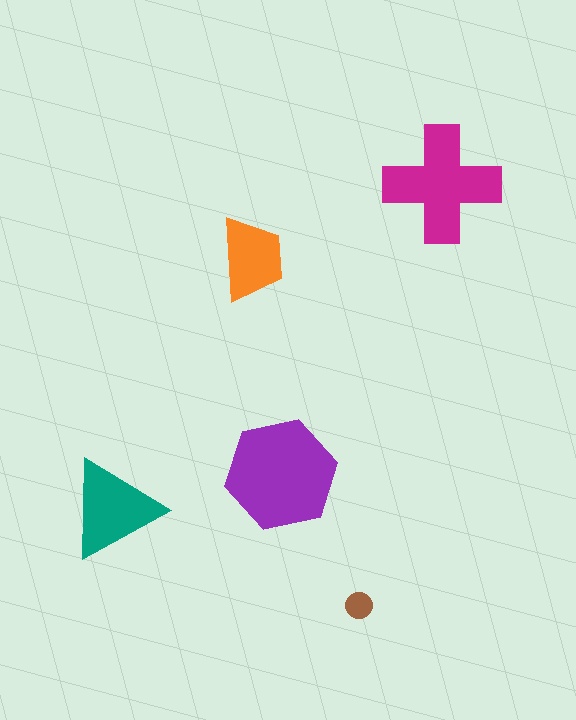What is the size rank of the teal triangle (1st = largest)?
3rd.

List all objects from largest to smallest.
The purple hexagon, the magenta cross, the teal triangle, the orange trapezoid, the brown circle.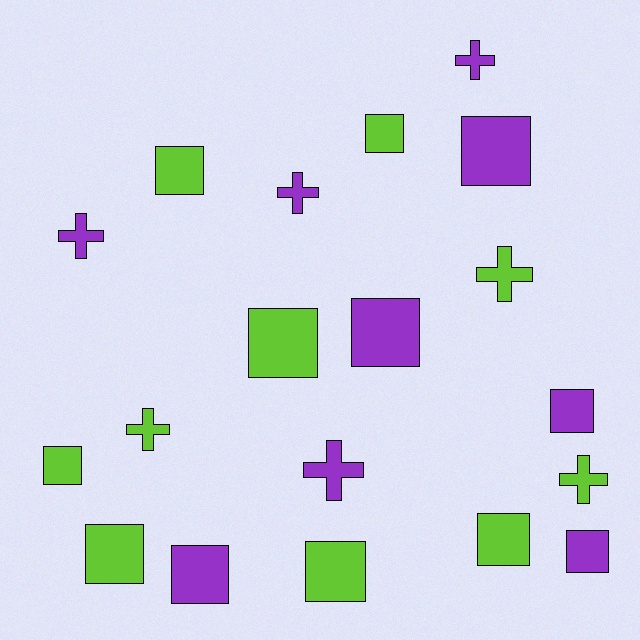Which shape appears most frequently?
Square, with 12 objects.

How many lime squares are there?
There are 7 lime squares.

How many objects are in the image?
There are 19 objects.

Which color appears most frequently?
Lime, with 10 objects.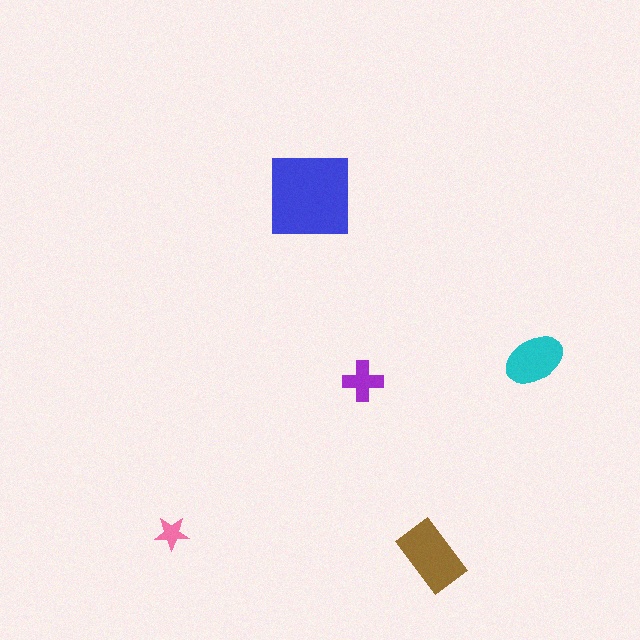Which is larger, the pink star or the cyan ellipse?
The cyan ellipse.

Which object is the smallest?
The pink star.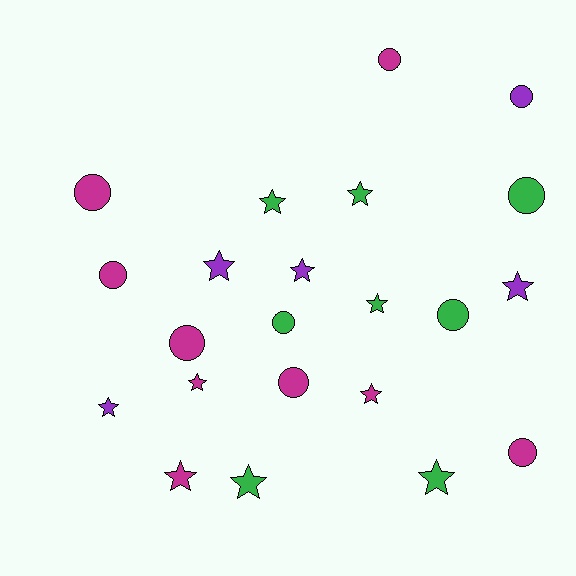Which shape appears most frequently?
Star, with 12 objects.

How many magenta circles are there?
There are 6 magenta circles.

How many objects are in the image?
There are 22 objects.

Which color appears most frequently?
Magenta, with 9 objects.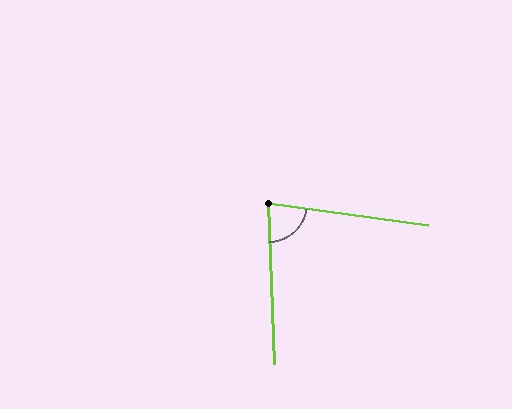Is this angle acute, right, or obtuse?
It is acute.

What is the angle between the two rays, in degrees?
Approximately 80 degrees.